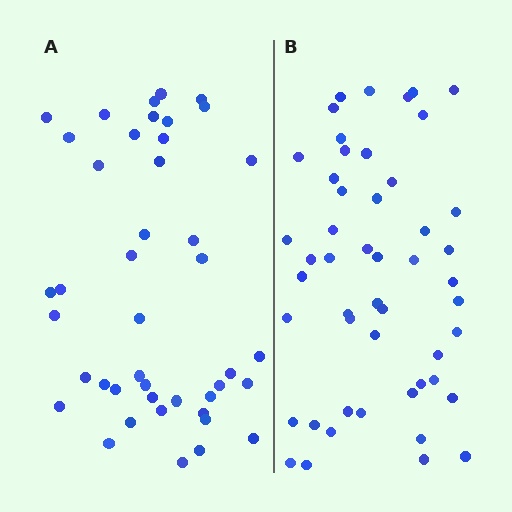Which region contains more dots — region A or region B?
Region B (the right region) has more dots.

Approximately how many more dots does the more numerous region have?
Region B has roughly 8 or so more dots than region A.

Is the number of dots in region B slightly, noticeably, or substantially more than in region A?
Region B has only slightly more — the two regions are fairly close. The ratio is roughly 1.2 to 1.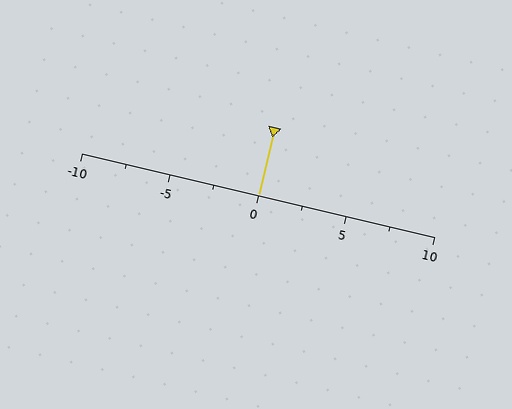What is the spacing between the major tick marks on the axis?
The major ticks are spaced 5 apart.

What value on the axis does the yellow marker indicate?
The marker indicates approximately 0.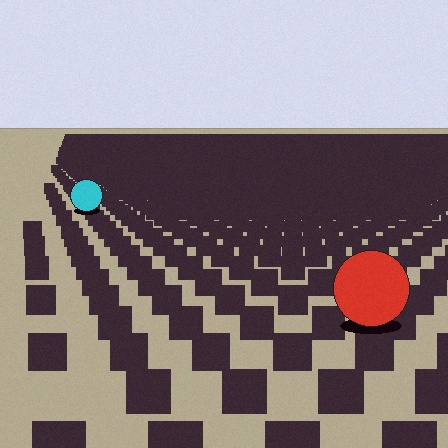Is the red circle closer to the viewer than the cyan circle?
Yes. The red circle is closer — you can tell from the texture gradient: the ground texture is coarser near it.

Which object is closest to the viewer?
The red circle is closest. The texture marks near it are larger and more spread out.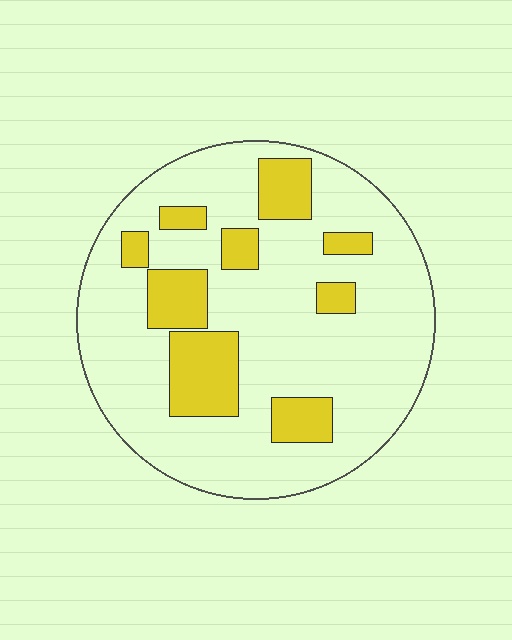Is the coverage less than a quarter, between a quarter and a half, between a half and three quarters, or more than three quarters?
Less than a quarter.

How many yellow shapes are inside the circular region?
9.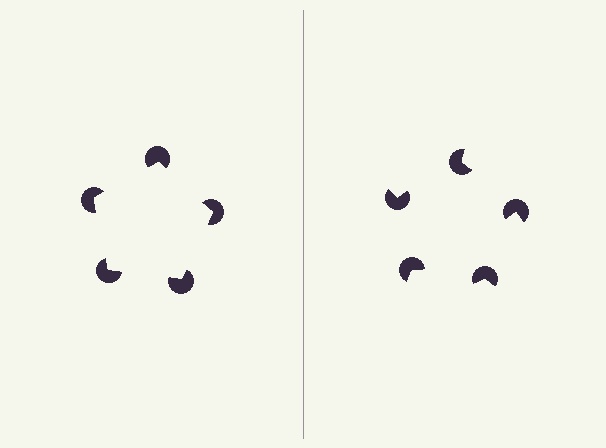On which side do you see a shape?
An illusory pentagon appears on the left side. On the right side the wedge cuts are rotated, so no coherent shape forms.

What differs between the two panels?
The pac-man discs are positioned identically on both sides; only the wedge orientations differ. On the left they align to a pentagon; on the right they are misaligned.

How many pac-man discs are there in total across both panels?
10 — 5 on each side.